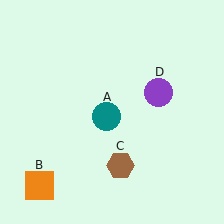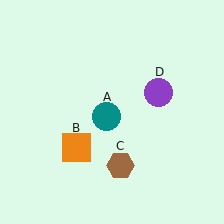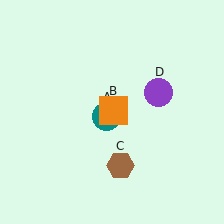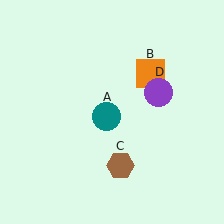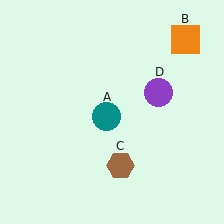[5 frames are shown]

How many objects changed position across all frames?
1 object changed position: orange square (object B).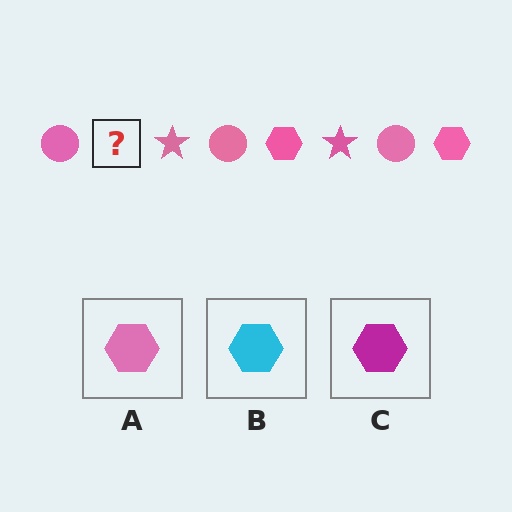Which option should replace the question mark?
Option A.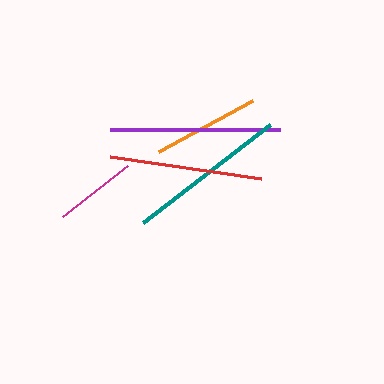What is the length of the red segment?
The red segment is approximately 153 pixels long.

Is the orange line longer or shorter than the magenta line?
The orange line is longer than the magenta line.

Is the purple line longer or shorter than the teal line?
The purple line is longer than the teal line.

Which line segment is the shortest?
The magenta line is the shortest at approximately 83 pixels.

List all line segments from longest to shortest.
From longest to shortest: purple, teal, red, orange, magenta.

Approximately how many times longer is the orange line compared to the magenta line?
The orange line is approximately 1.3 times the length of the magenta line.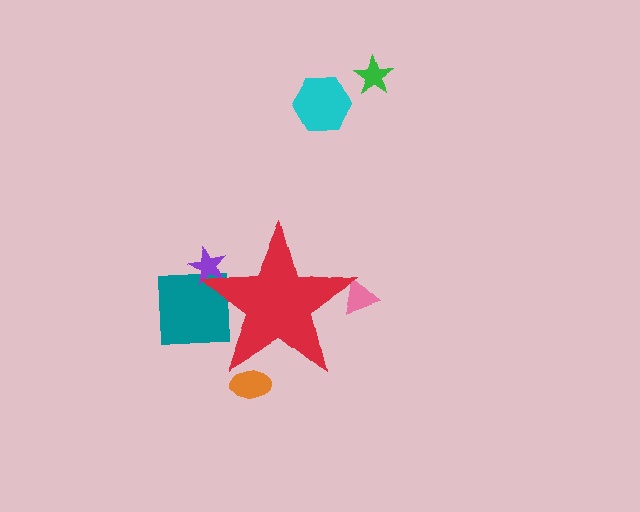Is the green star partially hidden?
No, the green star is fully visible.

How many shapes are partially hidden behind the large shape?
4 shapes are partially hidden.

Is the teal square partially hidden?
Yes, the teal square is partially hidden behind the red star.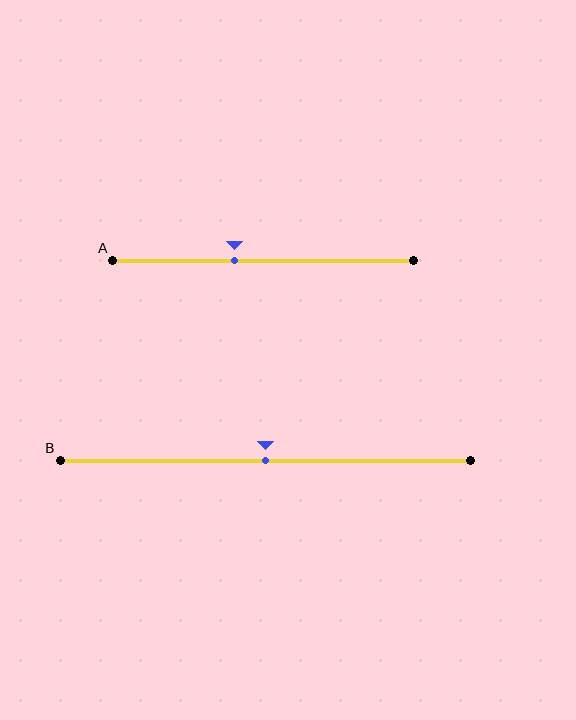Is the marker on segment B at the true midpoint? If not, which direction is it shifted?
Yes, the marker on segment B is at the true midpoint.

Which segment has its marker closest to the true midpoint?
Segment B has its marker closest to the true midpoint.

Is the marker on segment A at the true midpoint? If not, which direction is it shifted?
No, the marker on segment A is shifted to the left by about 10% of the segment length.